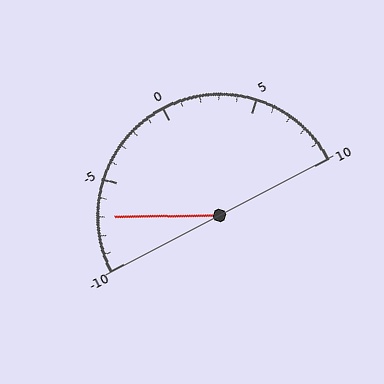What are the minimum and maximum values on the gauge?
The gauge ranges from -10 to 10.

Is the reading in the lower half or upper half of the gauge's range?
The reading is in the lower half of the range (-10 to 10).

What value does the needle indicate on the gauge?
The needle indicates approximately -7.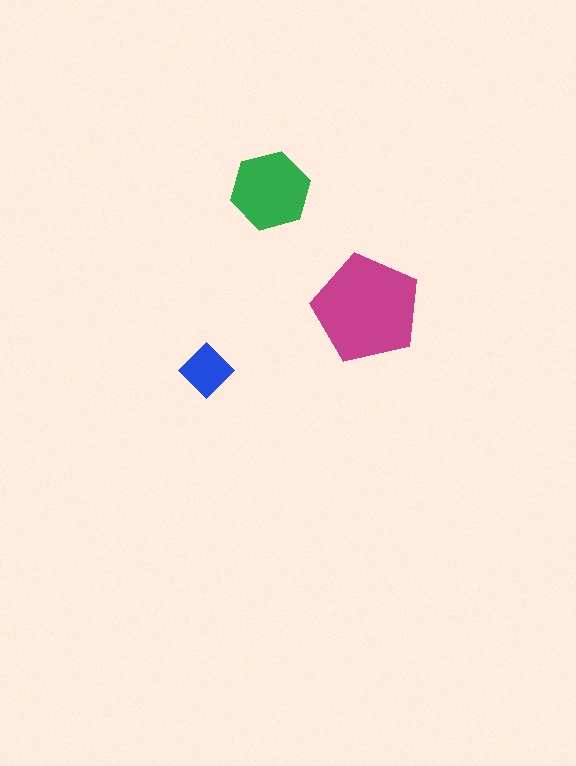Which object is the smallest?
The blue diamond.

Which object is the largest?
The magenta pentagon.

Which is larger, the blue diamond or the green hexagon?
The green hexagon.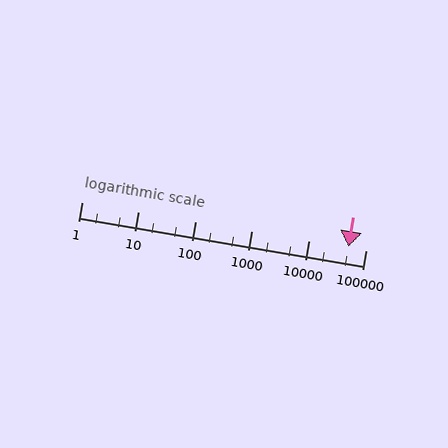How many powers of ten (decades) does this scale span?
The scale spans 5 decades, from 1 to 100000.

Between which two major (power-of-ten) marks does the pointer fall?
The pointer is between 10000 and 100000.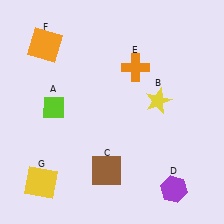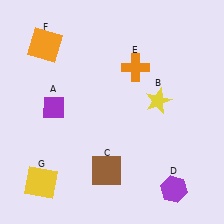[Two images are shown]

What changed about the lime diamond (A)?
In Image 1, A is lime. In Image 2, it changed to purple.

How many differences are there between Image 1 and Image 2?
There is 1 difference between the two images.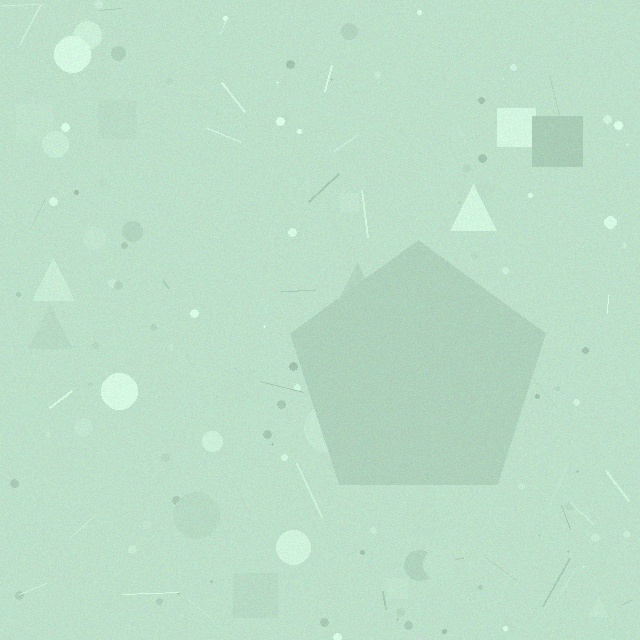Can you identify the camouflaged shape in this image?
The camouflaged shape is a pentagon.